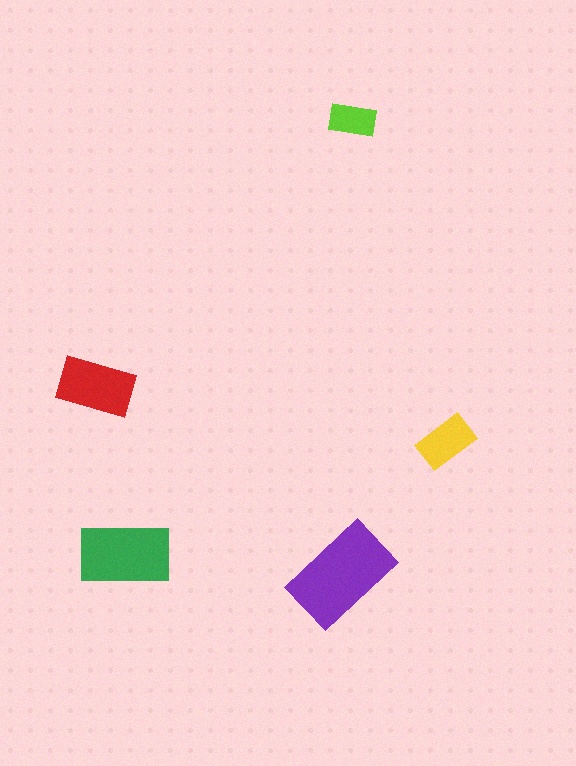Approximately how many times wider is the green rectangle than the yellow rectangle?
About 1.5 times wider.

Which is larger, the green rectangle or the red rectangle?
The green one.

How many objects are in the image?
There are 5 objects in the image.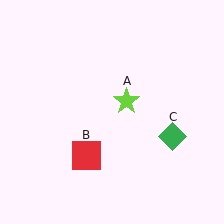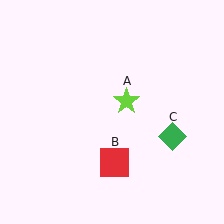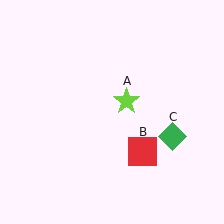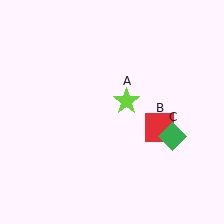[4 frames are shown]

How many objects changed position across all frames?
1 object changed position: red square (object B).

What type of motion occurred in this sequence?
The red square (object B) rotated counterclockwise around the center of the scene.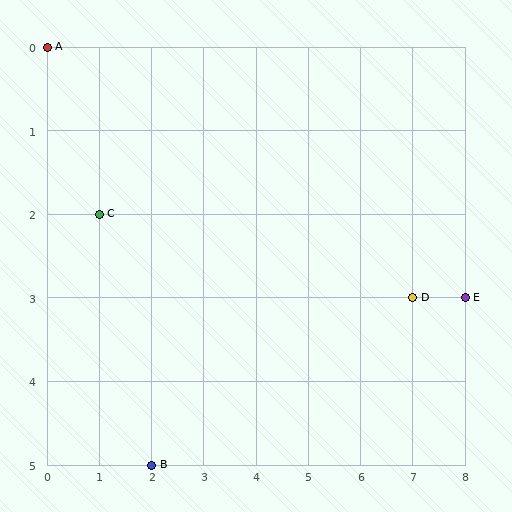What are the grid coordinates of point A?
Point A is at grid coordinates (0, 0).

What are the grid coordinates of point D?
Point D is at grid coordinates (7, 3).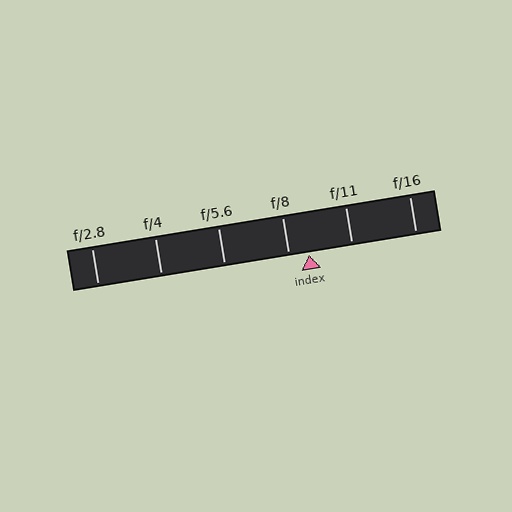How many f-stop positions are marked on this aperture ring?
There are 6 f-stop positions marked.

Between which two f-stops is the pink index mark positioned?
The index mark is between f/8 and f/11.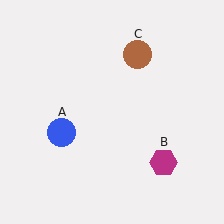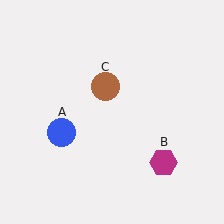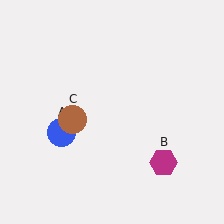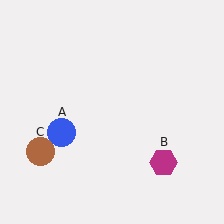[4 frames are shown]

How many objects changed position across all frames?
1 object changed position: brown circle (object C).